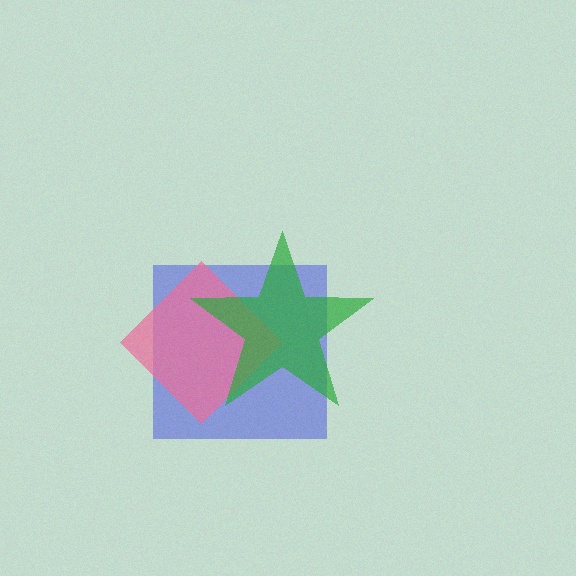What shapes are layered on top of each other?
The layered shapes are: a blue square, a pink diamond, a green star.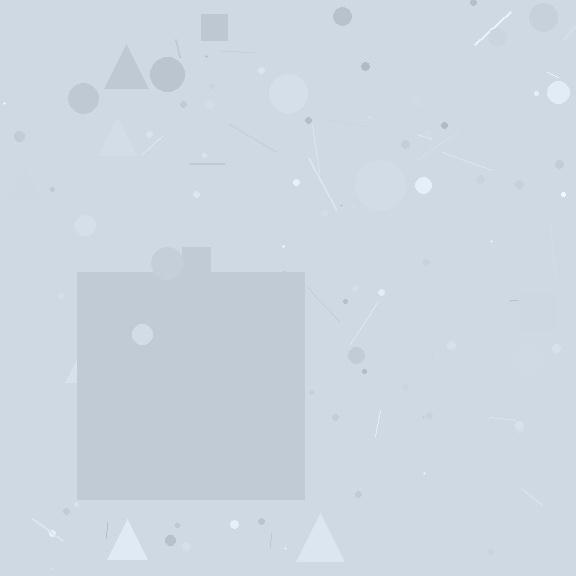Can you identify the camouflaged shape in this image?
The camouflaged shape is a square.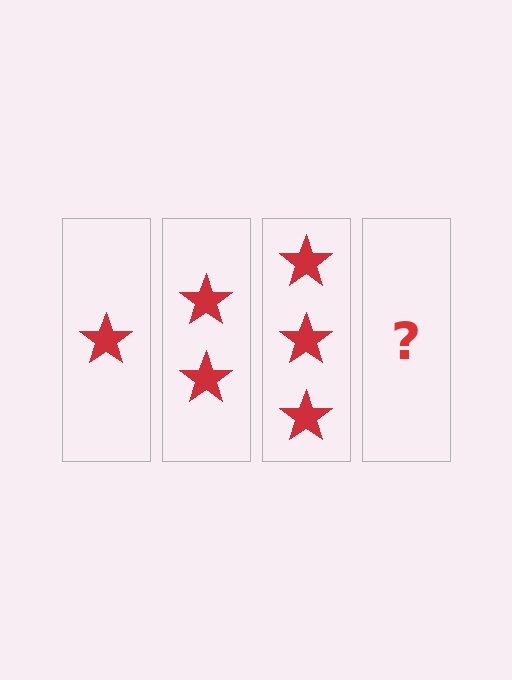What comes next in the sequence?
The next element should be 4 stars.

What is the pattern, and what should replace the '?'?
The pattern is that each step adds one more star. The '?' should be 4 stars.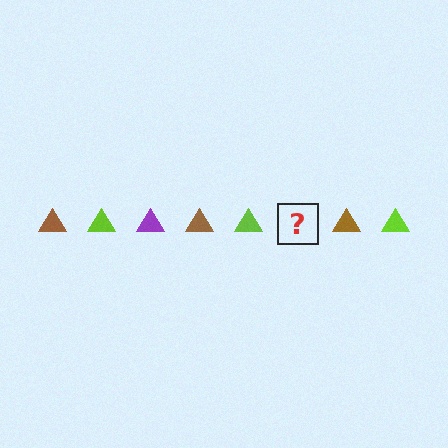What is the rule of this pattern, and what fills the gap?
The rule is that the pattern cycles through brown, lime, purple triangles. The gap should be filled with a purple triangle.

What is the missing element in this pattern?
The missing element is a purple triangle.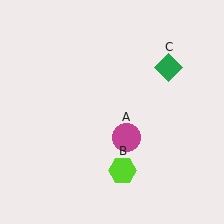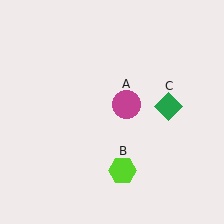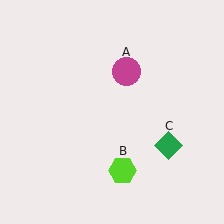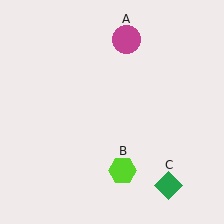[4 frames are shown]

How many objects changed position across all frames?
2 objects changed position: magenta circle (object A), green diamond (object C).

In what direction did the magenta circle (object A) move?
The magenta circle (object A) moved up.